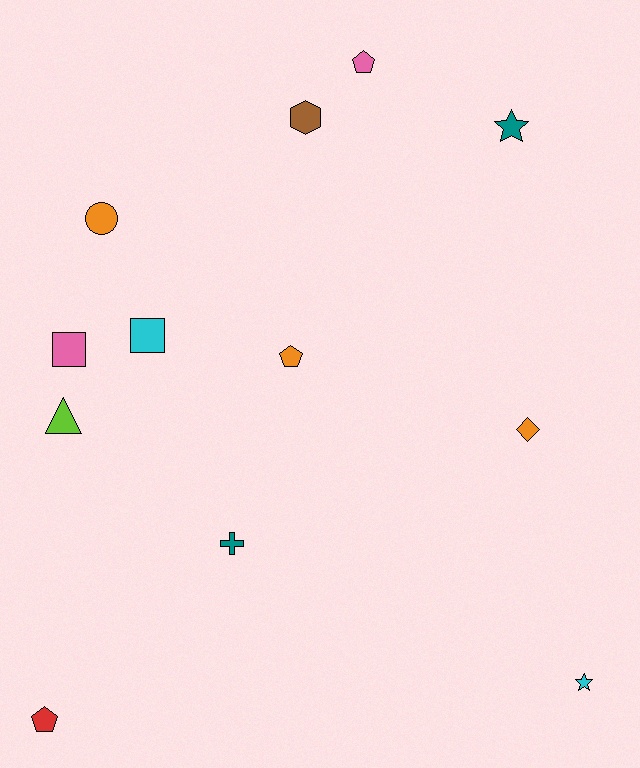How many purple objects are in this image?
There are no purple objects.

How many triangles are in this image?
There is 1 triangle.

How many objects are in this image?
There are 12 objects.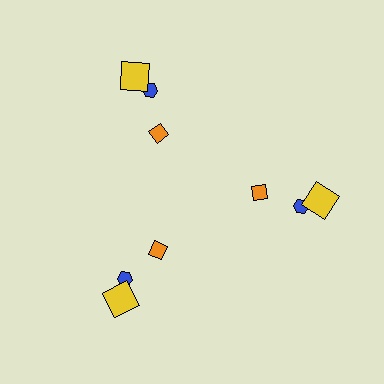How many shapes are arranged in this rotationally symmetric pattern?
There are 9 shapes, arranged in 3 groups of 3.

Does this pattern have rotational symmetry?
Yes, this pattern has 3-fold rotational symmetry. It looks the same after rotating 120 degrees around the center.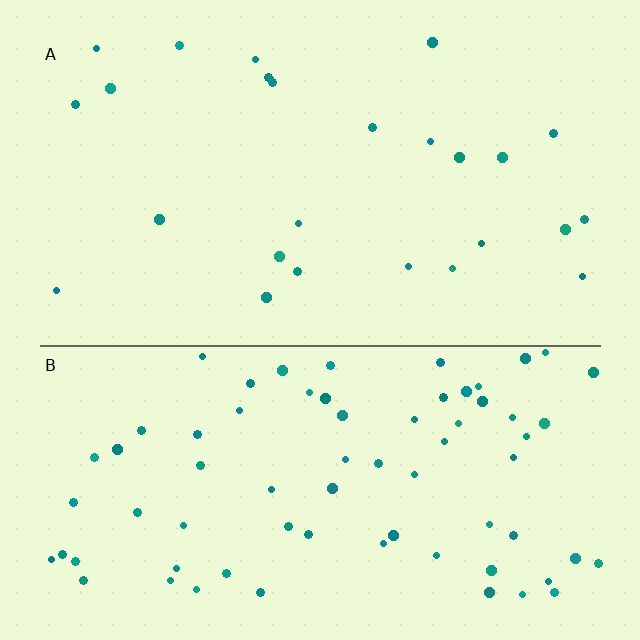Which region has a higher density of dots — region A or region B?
B (the bottom).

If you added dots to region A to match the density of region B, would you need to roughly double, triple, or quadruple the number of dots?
Approximately triple.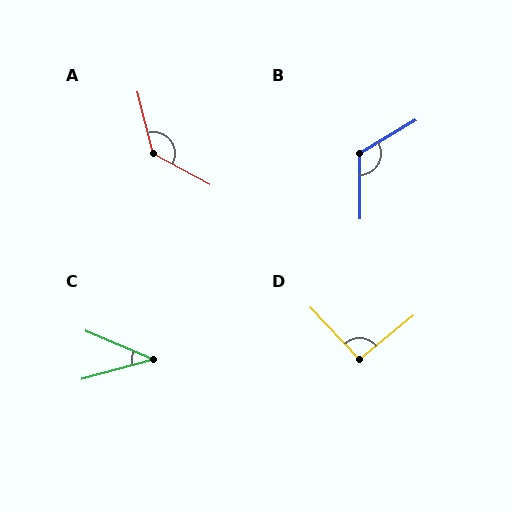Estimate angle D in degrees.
Approximately 94 degrees.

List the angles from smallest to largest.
C (38°), D (94°), B (120°), A (133°).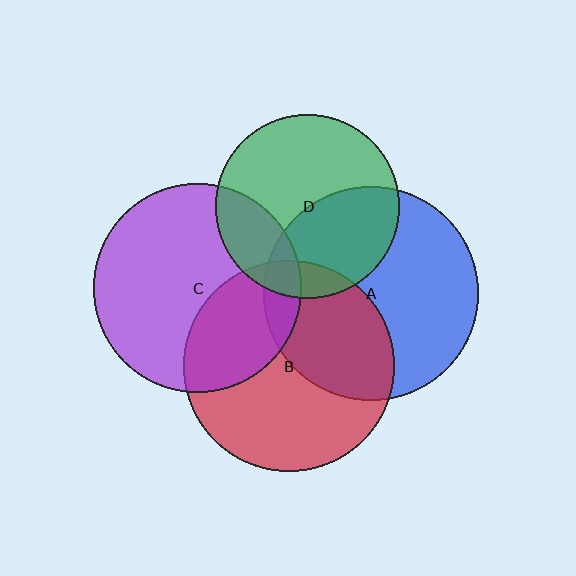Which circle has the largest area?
Circle A (blue).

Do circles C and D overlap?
Yes.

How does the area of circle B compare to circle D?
Approximately 1.3 times.